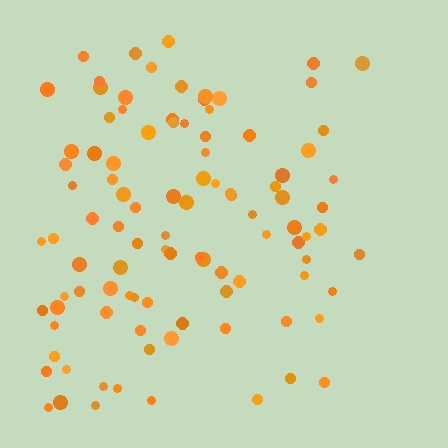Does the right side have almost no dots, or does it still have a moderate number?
Still a moderate number, just noticeably fewer than the left.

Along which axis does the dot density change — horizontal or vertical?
Horizontal.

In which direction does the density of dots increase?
From right to left, with the left side densest.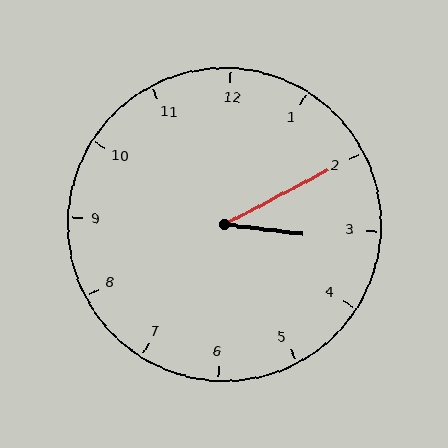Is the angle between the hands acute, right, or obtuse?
It is acute.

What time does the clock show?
3:10.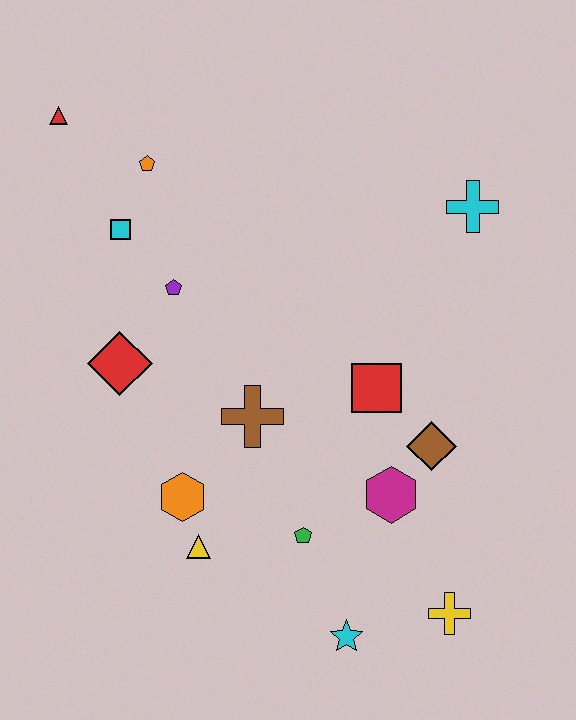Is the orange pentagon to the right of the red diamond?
Yes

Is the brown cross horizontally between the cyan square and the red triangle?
No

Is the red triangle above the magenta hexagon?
Yes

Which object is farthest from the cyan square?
The yellow cross is farthest from the cyan square.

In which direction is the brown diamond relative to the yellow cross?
The brown diamond is above the yellow cross.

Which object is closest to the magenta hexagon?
The brown diamond is closest to the magenta hexagon.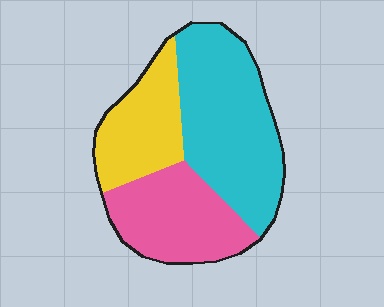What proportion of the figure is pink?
Pink covers roughly 30% of the figure.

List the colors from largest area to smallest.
From largest to smallest: cyan, pink, yellow.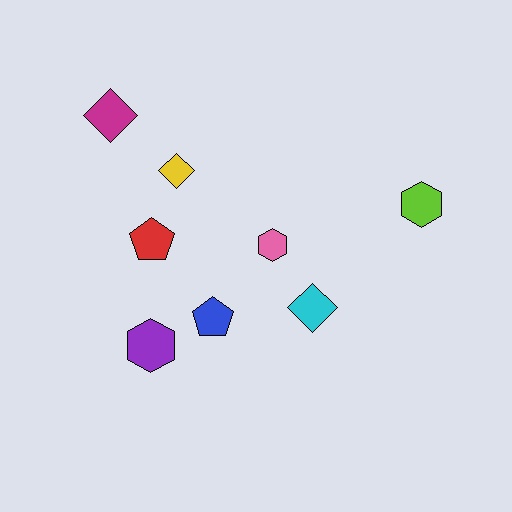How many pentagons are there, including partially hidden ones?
There are 2 pentagons.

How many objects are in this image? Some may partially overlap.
There are 8 objects.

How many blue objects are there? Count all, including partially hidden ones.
There is 1 blue object.